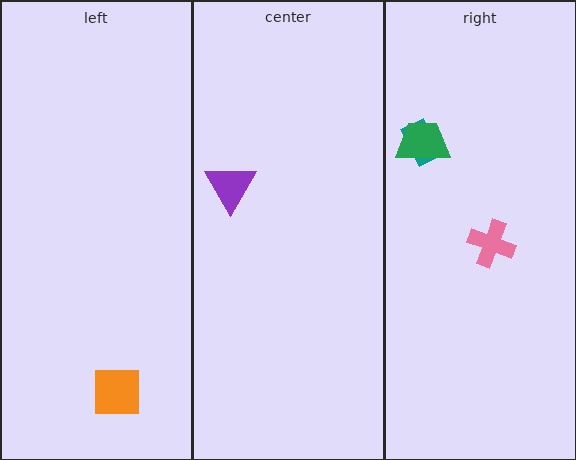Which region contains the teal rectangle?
The right region.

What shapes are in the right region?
The pink cross, the teal rectangle, the green trapezoid.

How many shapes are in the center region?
1.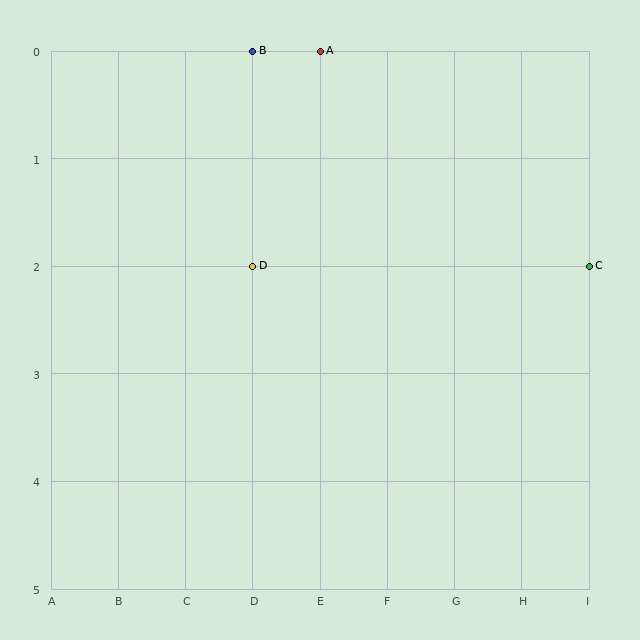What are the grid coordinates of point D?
Point D is at grid coordinates (D, 2).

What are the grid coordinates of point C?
Point C is at grid coordinates (I, 2).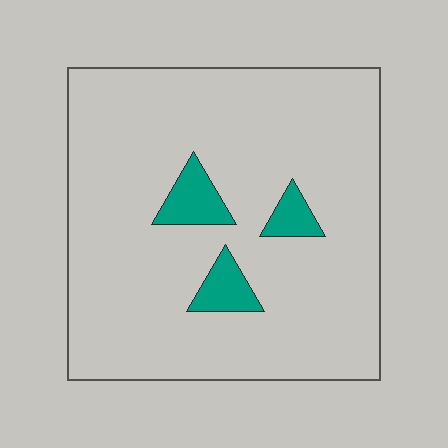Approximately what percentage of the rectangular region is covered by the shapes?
Approximately 10%.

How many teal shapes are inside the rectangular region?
3.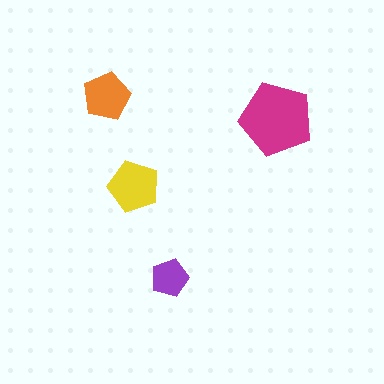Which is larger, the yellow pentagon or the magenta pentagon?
The magenta one.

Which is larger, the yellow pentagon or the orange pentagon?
The yellow one.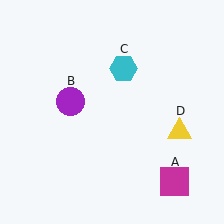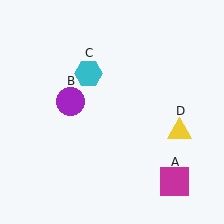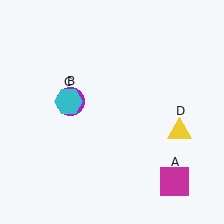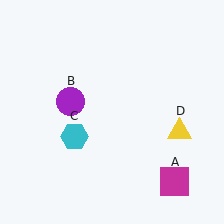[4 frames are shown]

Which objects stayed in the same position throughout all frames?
Magenta square (object A) and purple circle (object B) and yellow triangle (object D) remained stationary.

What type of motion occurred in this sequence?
The cyan hexagon (object C) rotated counterclockwise around the center of the scene.